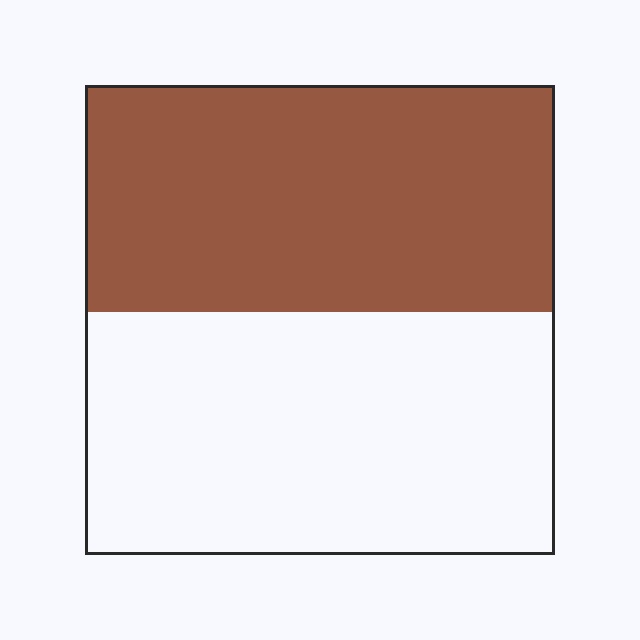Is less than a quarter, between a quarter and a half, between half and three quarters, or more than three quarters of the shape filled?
Between a quarter and a half.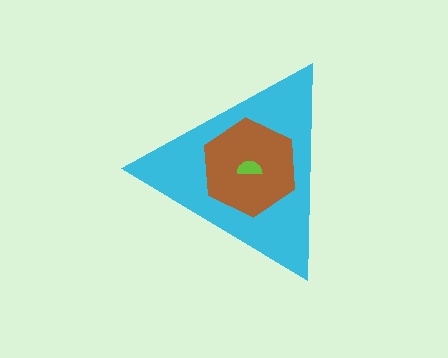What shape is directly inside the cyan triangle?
The brown hexagon.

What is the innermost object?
The lime semicircle.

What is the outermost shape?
The cyan triangle.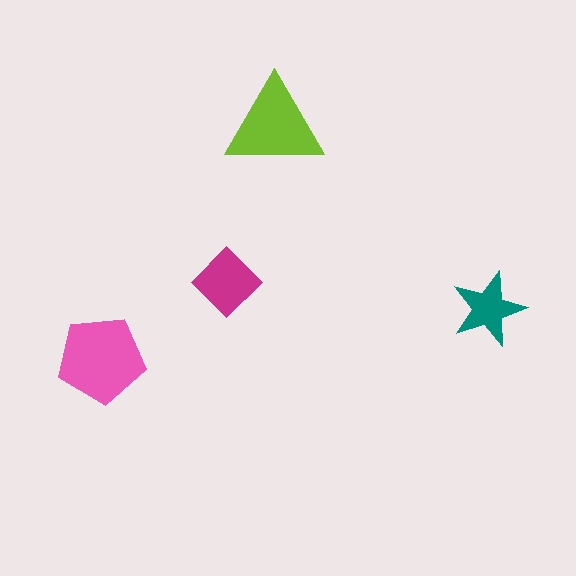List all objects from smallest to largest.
The teal star, the magenta diamond, the lime triangle, the pink pentagon.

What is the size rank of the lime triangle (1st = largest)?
2nd.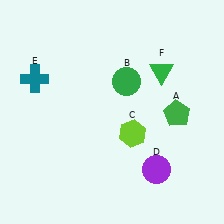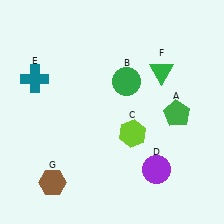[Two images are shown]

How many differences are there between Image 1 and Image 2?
There is 1 difference between the two images.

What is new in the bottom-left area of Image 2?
A brown hexagon (G) was added in the bottom-left area of Image 2.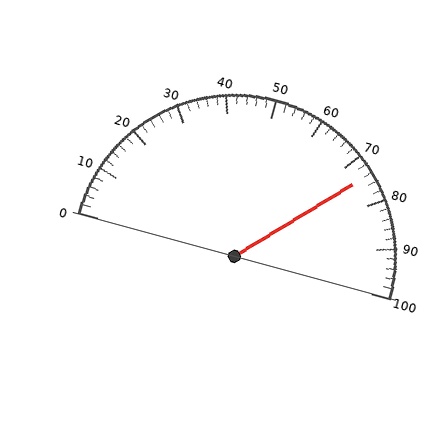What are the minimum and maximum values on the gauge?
The gauge ranges from 0 to 100.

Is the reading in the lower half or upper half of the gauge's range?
The reading is in the upper half of the range (0 to 100).